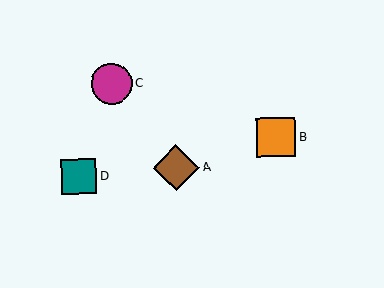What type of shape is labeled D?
Shape D is a teal square.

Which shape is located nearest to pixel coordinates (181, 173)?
The brown diamond (labeled A) at (176, 168) is nearest to that location.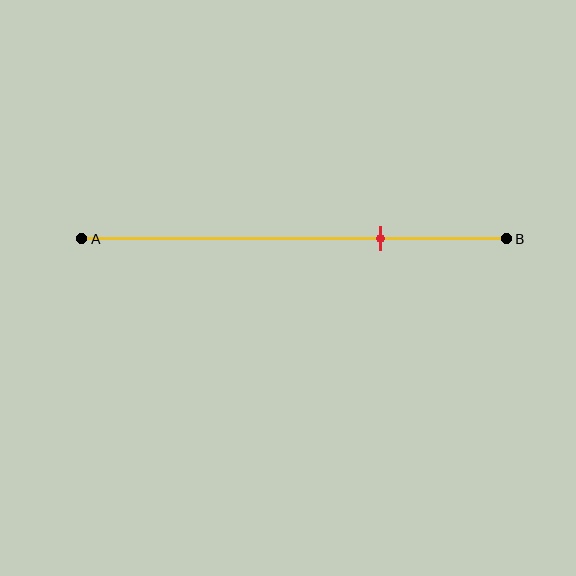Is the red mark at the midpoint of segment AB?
No, the mark is at about 70% from A, not at the 50% midpoint.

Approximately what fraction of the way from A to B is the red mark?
The red mark is approximately 70% of the way from A to B.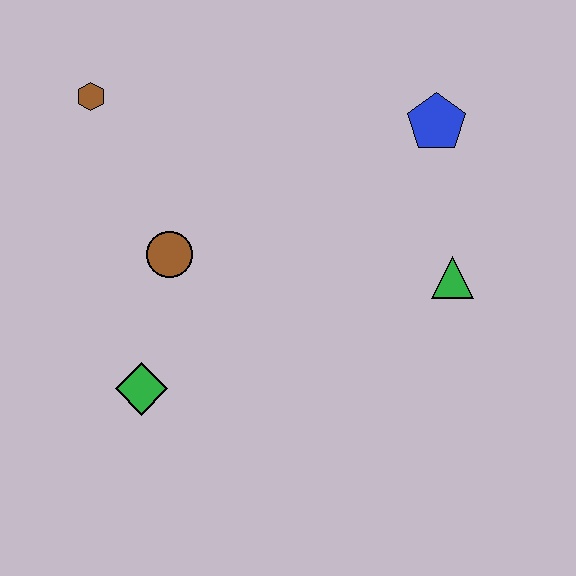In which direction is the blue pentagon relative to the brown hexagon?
The blue pentagon is to the right of the brown hexagon.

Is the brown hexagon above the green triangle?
Yes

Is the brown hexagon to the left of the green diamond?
Yes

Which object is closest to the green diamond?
The brown circle is closest to the green diamond.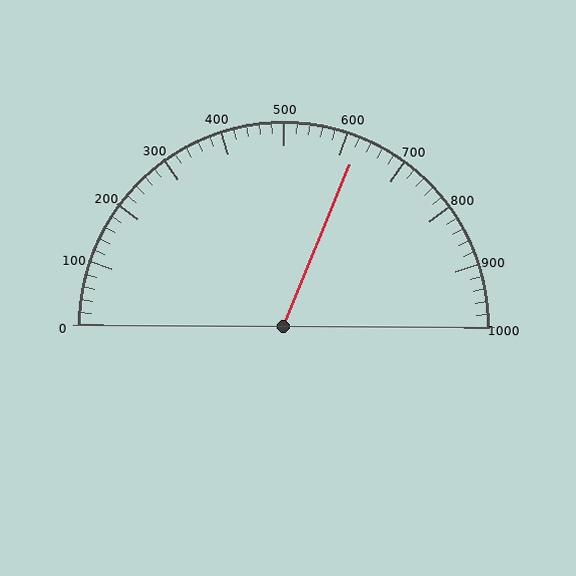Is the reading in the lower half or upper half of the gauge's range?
The reading is in the upper half of the range (0 to 1000).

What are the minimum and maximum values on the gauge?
The gauge ranges from 0 to 1000.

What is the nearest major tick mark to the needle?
The nearest major tick mark is 600.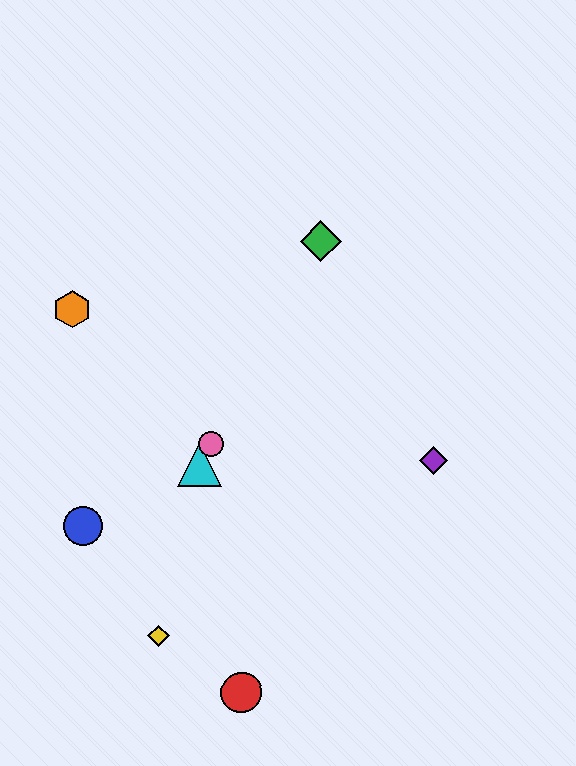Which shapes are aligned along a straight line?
The green diamond, the cyan triangle, the pink circle are aligned along a straight line.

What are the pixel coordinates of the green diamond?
The green diamond is at (321, 241).